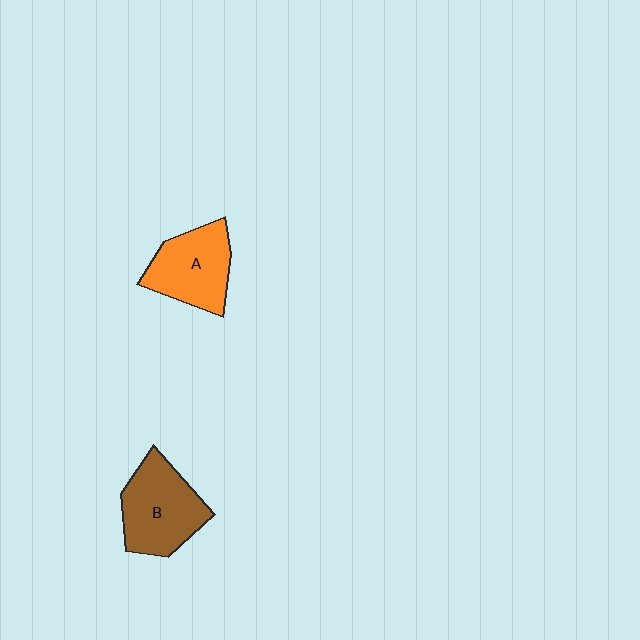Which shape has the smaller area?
Shape A (orange).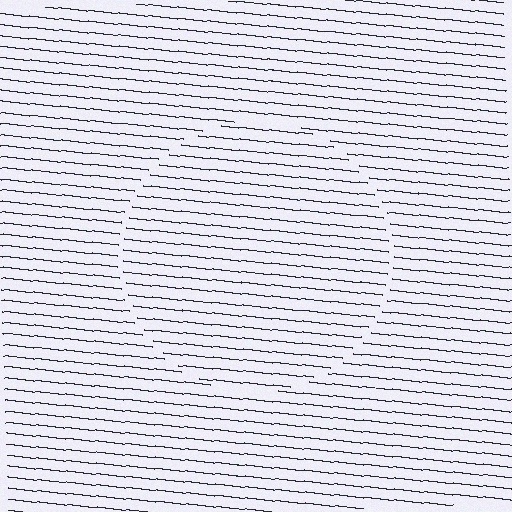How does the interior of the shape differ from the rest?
The interior of the shape contains the same grating, shifted by half a period — the contour is defined by the phase discontinuity where line-ends from the inner and outer gratings abut.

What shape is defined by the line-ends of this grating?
An illusory circle. The interior of the shape contains the same grating, shifted by half a period — the contour is defined by the phase discontinuity where line-ends from the inner and outer gratings abut.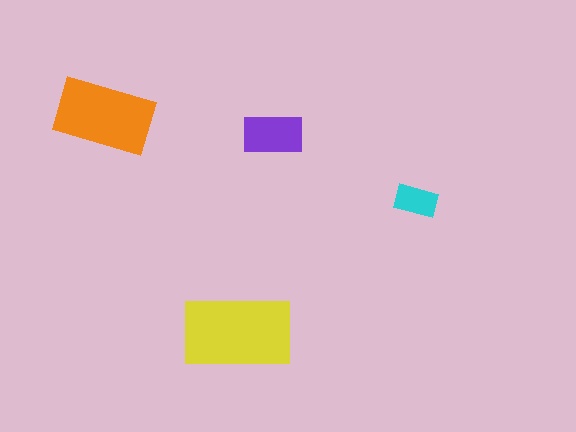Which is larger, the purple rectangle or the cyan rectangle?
The purple one.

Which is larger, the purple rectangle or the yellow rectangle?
The yellow one.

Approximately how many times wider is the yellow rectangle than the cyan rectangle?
About 2.5 times wider.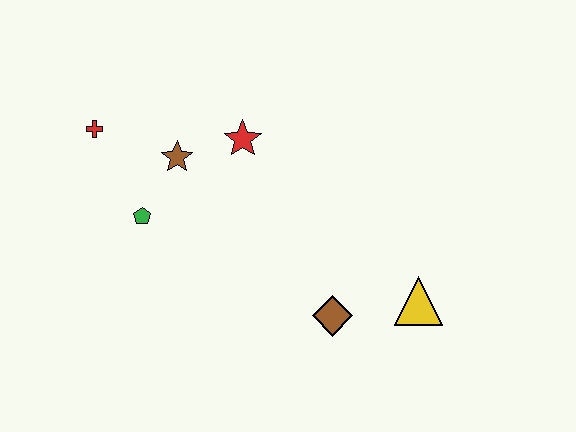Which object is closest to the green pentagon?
The brown star is closest to the green pentagon.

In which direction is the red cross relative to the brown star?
The red cross is to the left of the brown star.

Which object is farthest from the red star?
The yellow triangle is farthest from the red star.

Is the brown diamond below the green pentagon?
Yes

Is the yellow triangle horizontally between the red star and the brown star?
No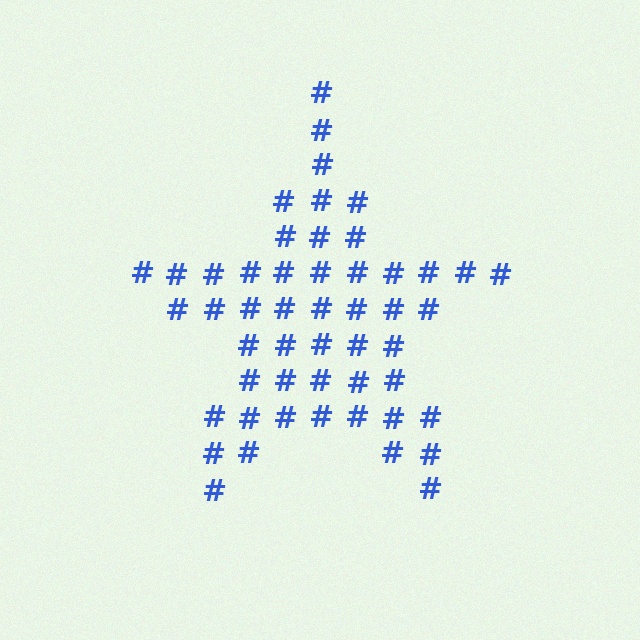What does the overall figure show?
The overall figure shows a star.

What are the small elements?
The small elements are hash symbols.